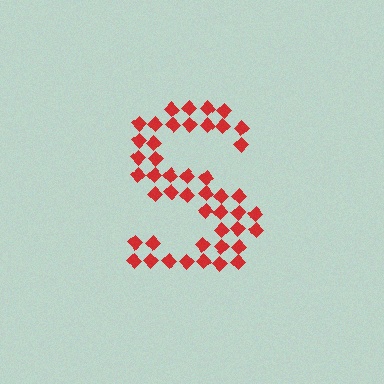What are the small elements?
The small elements are diamonds.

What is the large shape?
The large shape is the letter S.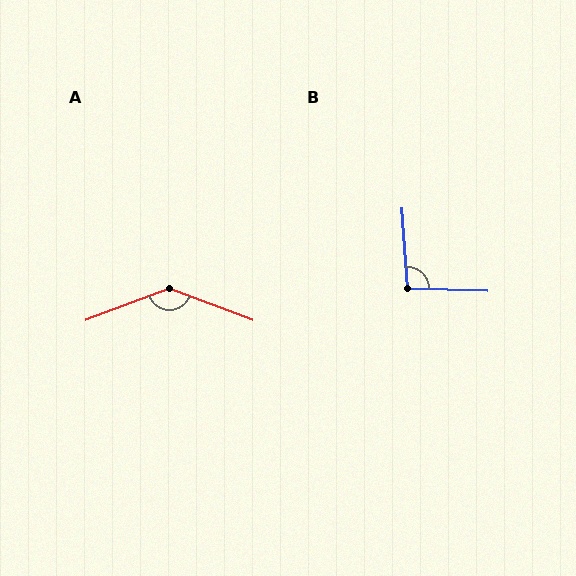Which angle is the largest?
A, at approximately 139 degrees.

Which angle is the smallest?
B, at approximately 96 degrees.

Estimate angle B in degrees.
Approximately 96 degrees.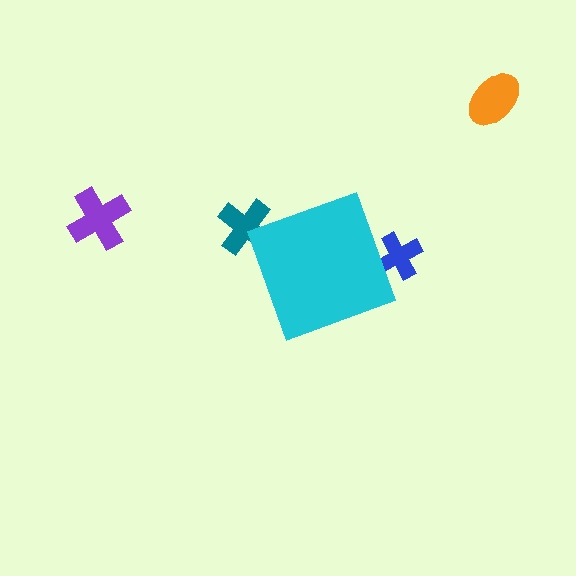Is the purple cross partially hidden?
No, the purple cross is fully visible.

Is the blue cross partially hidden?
Yes, the blue cross is partially hidden behind the cyan diamond.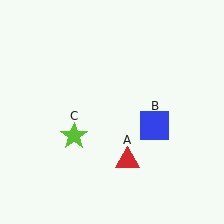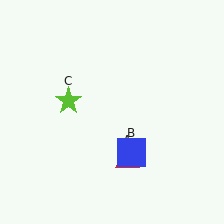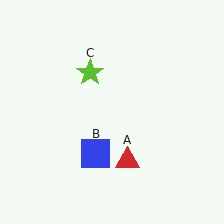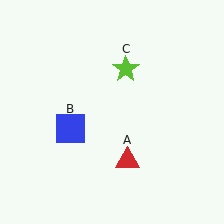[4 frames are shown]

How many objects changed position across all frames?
2 objects changed position: blue square (object B), lime star (object C).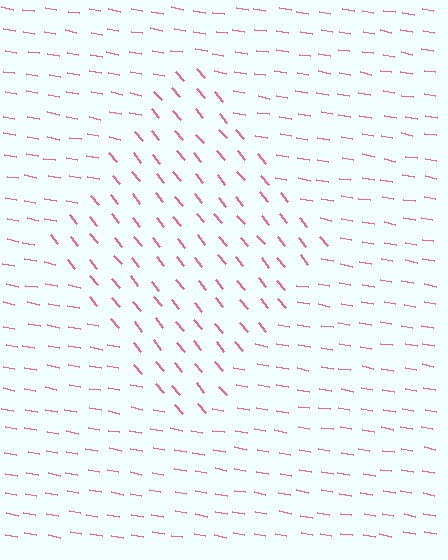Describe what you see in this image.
The image is filled with small pink line segments. A diamond region in the image has lines oriented differently from the surrounding lines, creating a visible texture boundary.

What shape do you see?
I see a diamond.